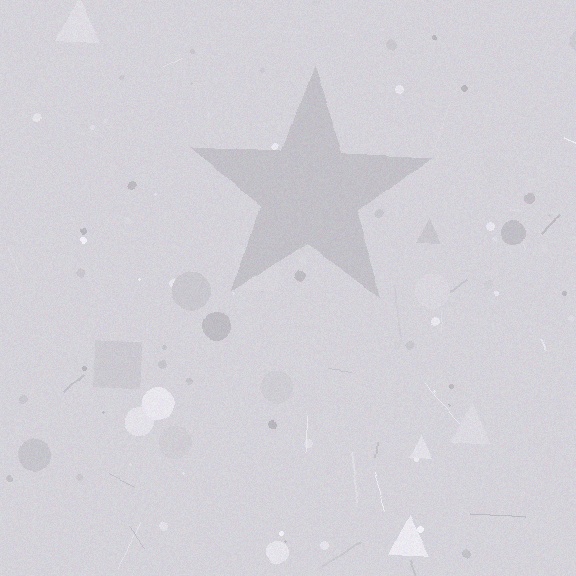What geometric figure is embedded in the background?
A star is embedded in the background.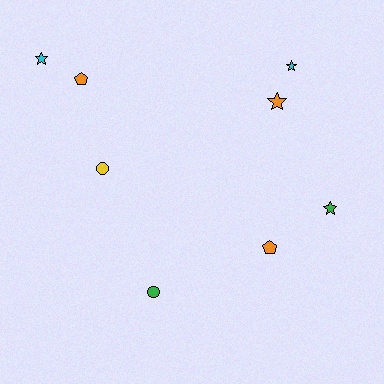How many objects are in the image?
There are 8 objects.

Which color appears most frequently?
Orange, with 3 objects.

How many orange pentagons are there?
There are 2 orange pentagons.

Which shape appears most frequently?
Star, with 4 objects.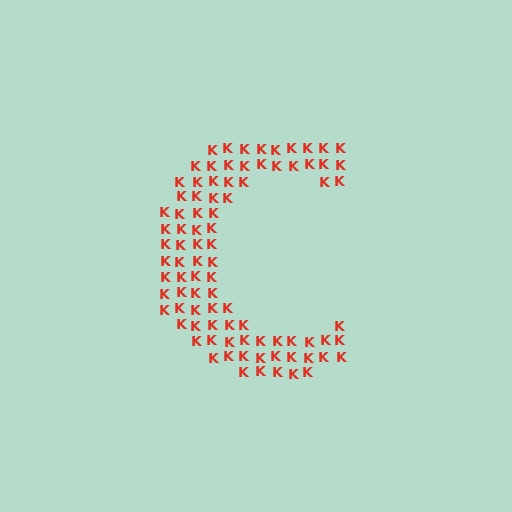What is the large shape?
The large shape is the letter C.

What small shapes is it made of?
It is made of small letter K's.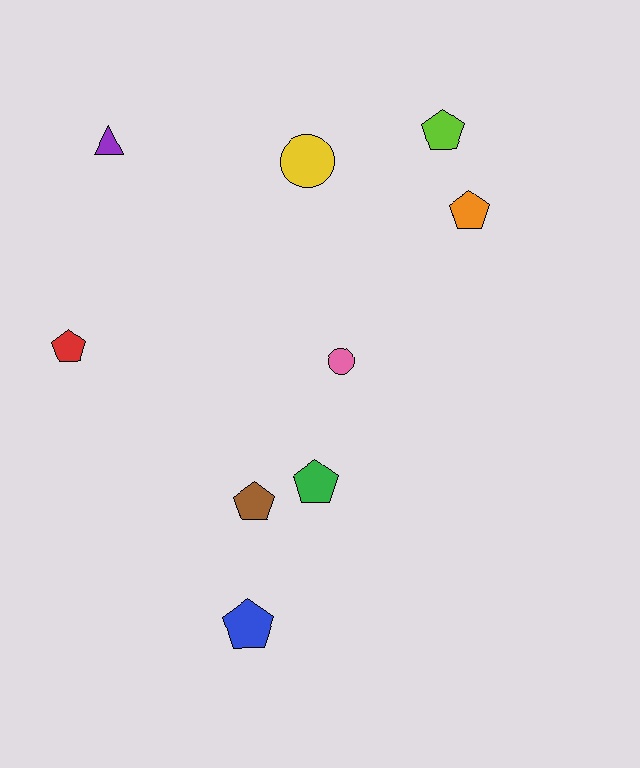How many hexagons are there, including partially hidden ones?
There are no hexagons.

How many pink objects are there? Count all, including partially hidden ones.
There is 1 pink object.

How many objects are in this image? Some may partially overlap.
There are 9 objects.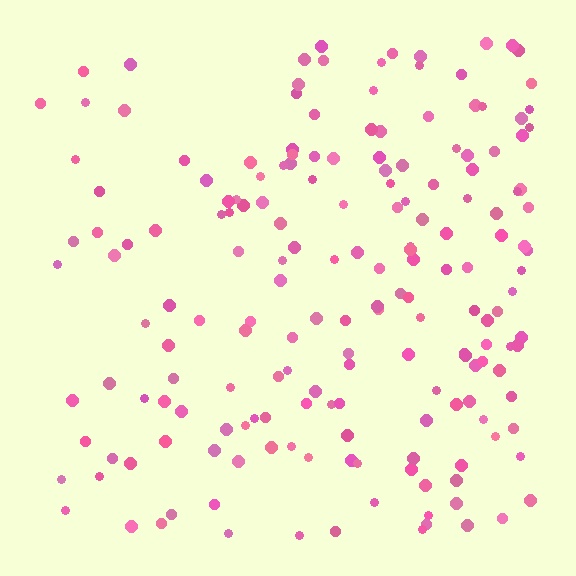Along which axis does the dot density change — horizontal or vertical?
Horizontal.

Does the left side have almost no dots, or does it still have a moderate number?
Still a moderate number, just noticeably fewer than the right.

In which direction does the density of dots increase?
From left to right, with the right side densest.